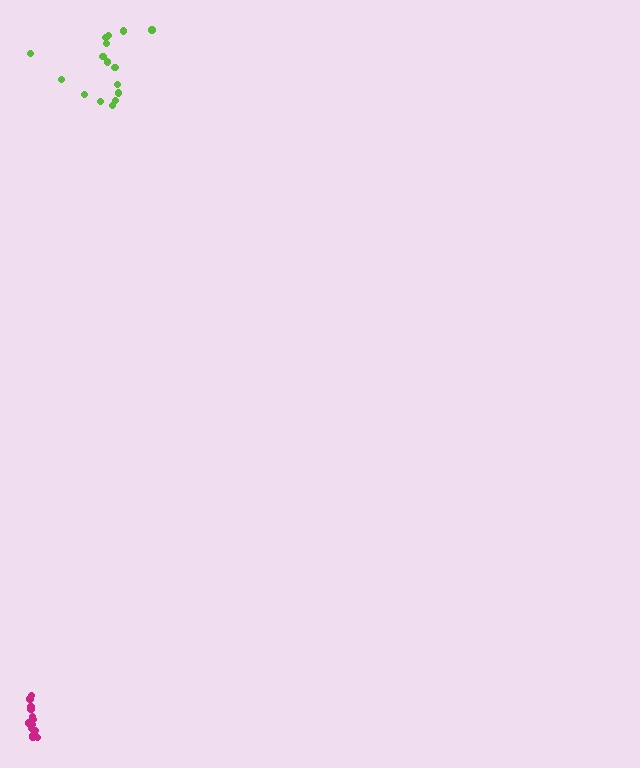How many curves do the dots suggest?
There are 2 distinct paths.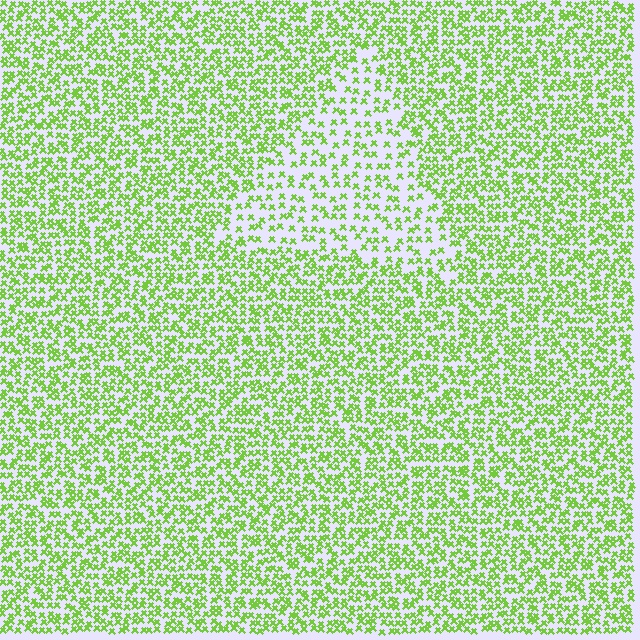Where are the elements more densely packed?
The elements are more densely packed outside the triangle boundary.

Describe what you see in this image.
The image contains small lime elements arranged at two different densities. A triangle-shaped region is visible where the elements are less densely packed than the surrounding area.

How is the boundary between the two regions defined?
The boundary is defined by a change in element density (approximately 1.9x ratio). All elements are the same color, size, and shape.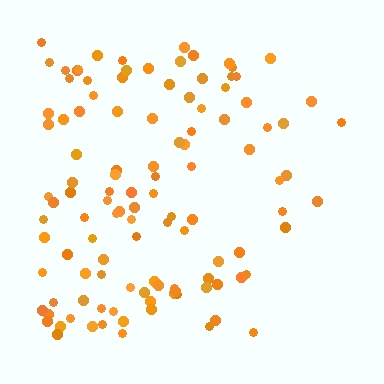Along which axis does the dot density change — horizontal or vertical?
Horizontal.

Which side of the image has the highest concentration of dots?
The left.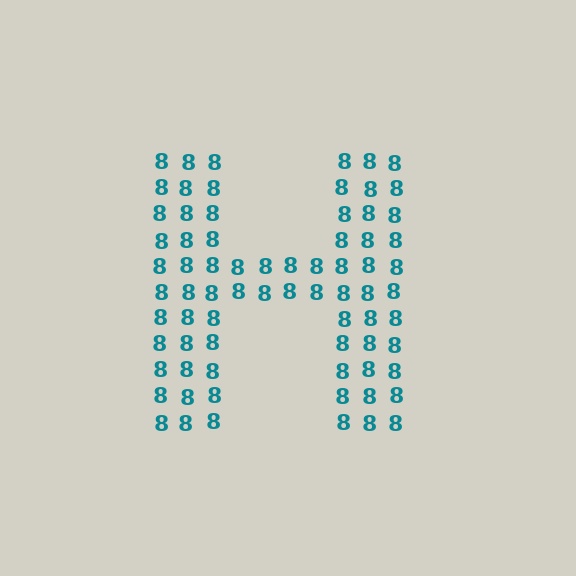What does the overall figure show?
The overall figure shows the letter H.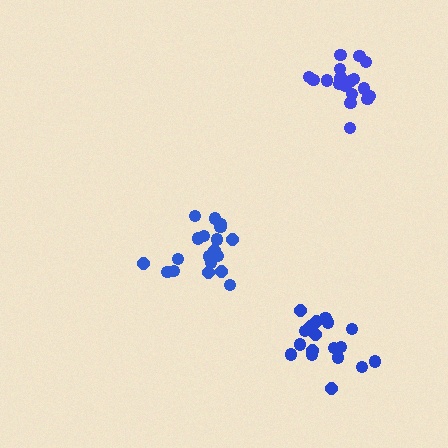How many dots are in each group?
Group 1: 18 dots, Group 2: 20 dots, Group 3: 19 dots (57 total).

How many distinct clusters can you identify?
There are 3 distinct clusters.